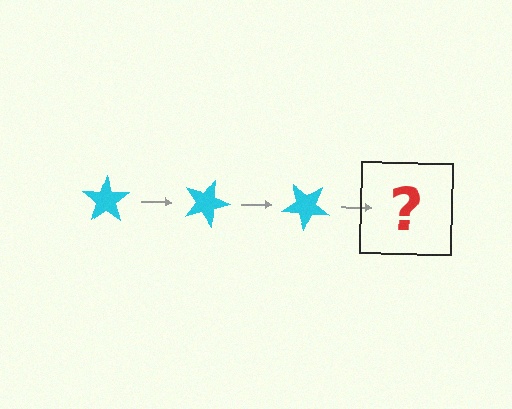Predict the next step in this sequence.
The next step is a cyan star rotated 60 degrees.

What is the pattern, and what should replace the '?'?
The pattern is that the star rotates 20 degrees each step. The '?' should be a cyan star rotated 60 degrees.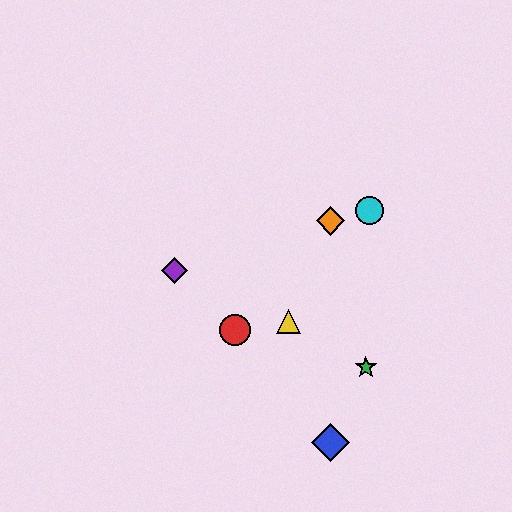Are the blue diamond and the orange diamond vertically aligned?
Yes, both are at x≈330.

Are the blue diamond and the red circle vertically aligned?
No, the blue diamond is at x≈330 and the red circle is at x≈235.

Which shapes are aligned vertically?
The blue diamond, the orange diamond are aligned vertically.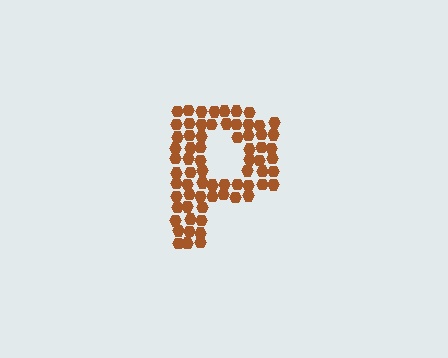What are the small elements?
The small elements are hexagons.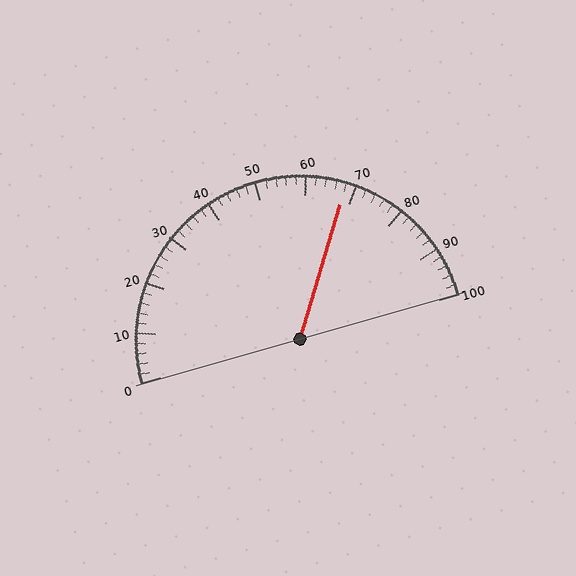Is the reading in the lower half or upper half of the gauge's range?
The reading is in the upper half of the range (0 to 100).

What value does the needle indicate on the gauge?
The needle indicates approximately 68.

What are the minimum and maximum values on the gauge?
The gauge ranges from 0 to 100.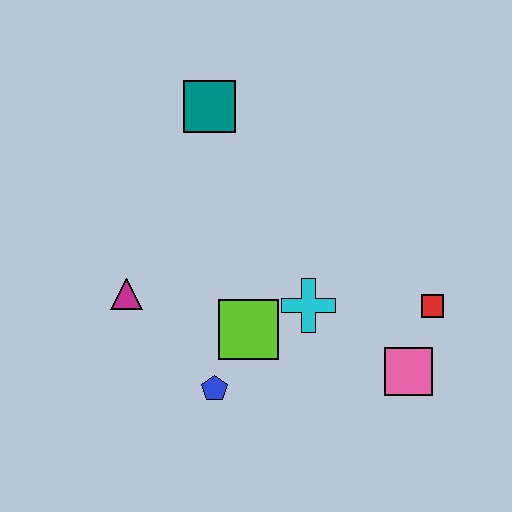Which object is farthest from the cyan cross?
The teal square is farthest from the cyan cross.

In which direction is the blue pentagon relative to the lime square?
The blue pentagon is below the lime square.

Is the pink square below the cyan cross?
Yes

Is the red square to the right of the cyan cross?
Yes